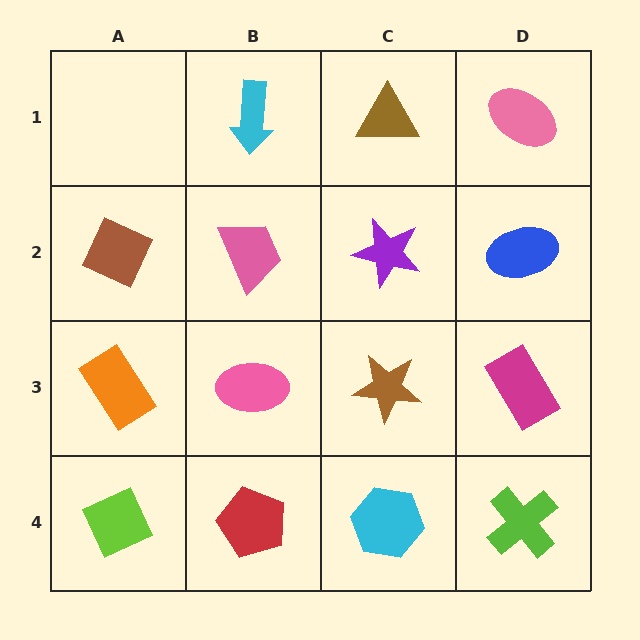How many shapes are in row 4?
4 shapes.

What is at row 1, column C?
A brown triangle.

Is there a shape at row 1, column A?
No, that cell is empty.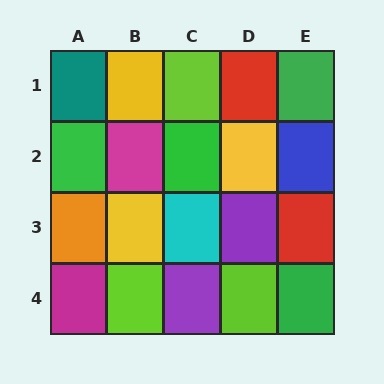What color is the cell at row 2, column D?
Yellow.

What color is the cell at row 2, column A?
Green.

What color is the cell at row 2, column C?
Green.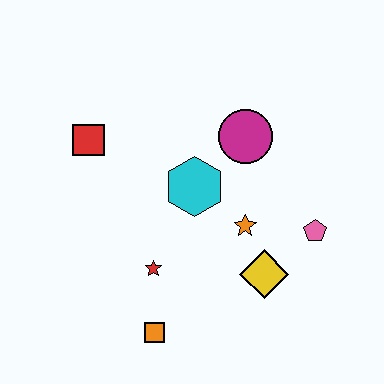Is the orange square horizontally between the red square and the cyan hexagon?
Yes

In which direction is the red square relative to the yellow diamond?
The red square is to the left of the yellow diamond.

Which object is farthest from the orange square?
The magenta circle is farthest from the orange square.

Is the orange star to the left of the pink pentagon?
Yes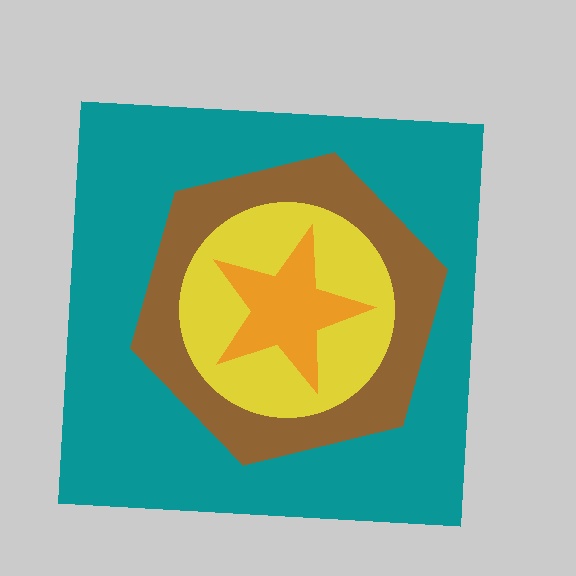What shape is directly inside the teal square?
The brown hexagon.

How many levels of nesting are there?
4.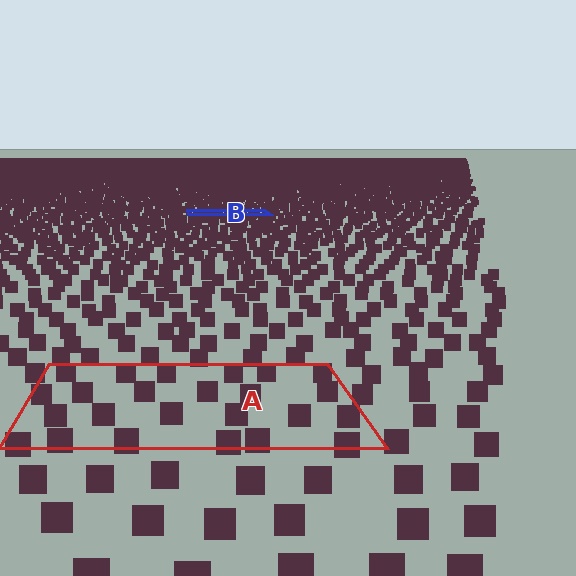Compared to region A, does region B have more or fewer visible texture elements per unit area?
Region B has more texture elements per unit area — they are packed more densely because it is farther away.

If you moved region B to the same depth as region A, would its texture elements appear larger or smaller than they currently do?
They would appear larger. At a closer depth, the same texture elements are projected at a bigger on-screen size.